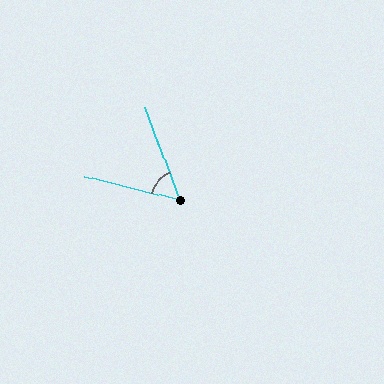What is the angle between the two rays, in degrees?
Approximately 56 degrees.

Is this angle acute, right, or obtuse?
It is acute.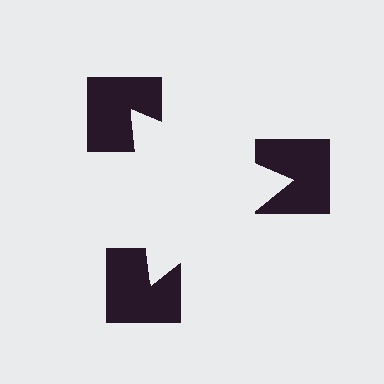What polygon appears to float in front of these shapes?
An illusory triangle — its edges are inferred from the aligned wedge cuts in the notched squares, not physically drawn.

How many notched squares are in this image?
There are 3 — one at each vertex of the illusory triangle.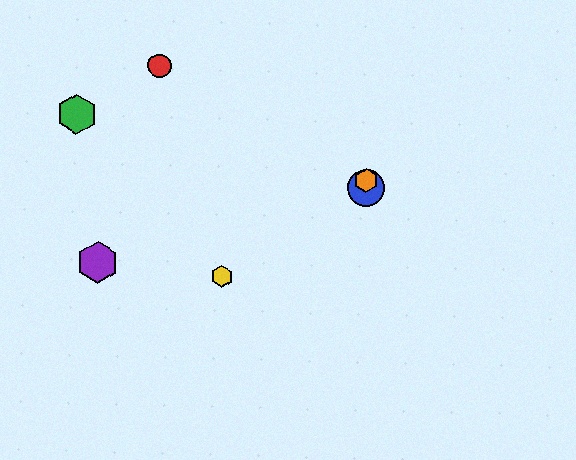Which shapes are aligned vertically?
The blue circle, the orange hexagon are aligned vertically.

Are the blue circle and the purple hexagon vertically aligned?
No, the blue circle is at x≈366 and the purple hexagon is at x≈97.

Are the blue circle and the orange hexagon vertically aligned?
Yes, both are at x≈366.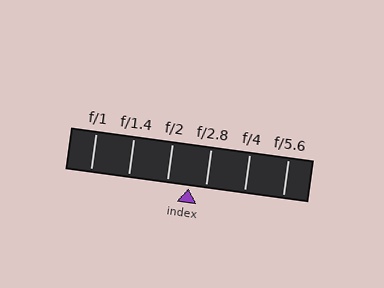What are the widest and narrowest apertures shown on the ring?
The widest aperture shown is f/1 and the narrowest is f/5.6.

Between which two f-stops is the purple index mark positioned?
The index mark is between f/2 and f/2.8.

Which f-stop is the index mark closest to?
The index mark is closest to f/2.8.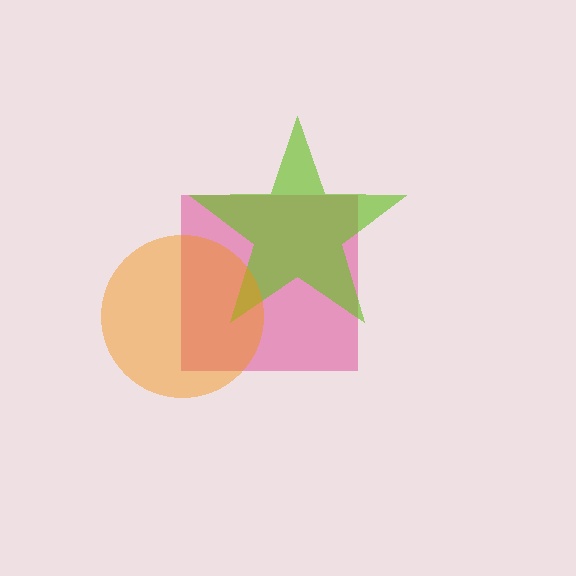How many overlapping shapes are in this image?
There are 3 overlapping shapes in the image.